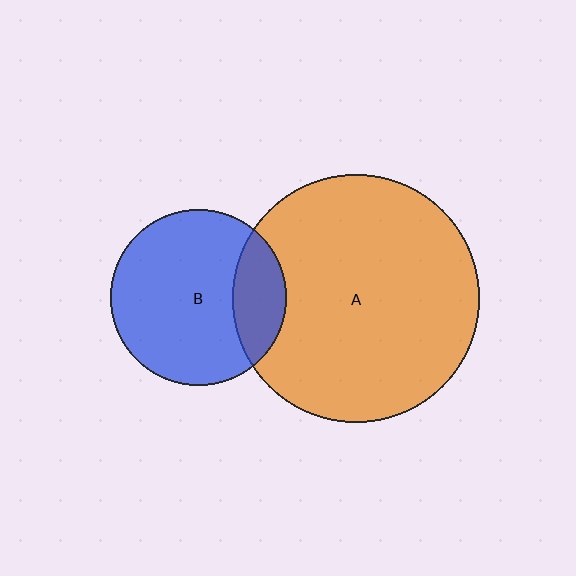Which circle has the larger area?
Circle A (orange).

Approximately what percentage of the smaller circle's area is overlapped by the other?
Approximately 20%.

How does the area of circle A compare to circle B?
Approximately 2.0 times.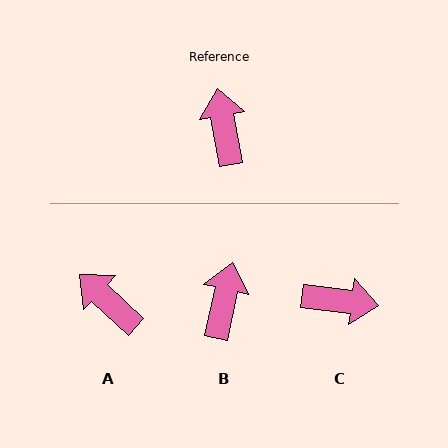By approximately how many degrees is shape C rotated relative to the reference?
Approximately 107 degrees clockwise.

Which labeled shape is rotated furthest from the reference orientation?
C, about 107 degrees away.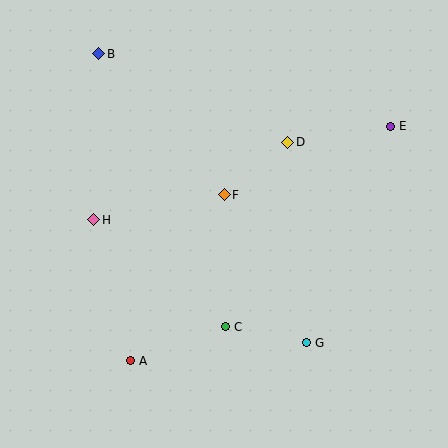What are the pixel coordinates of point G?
Point G is at (307, 343).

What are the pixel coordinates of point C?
Point C is at (226, 327).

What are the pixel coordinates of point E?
Point E is at (391, 126).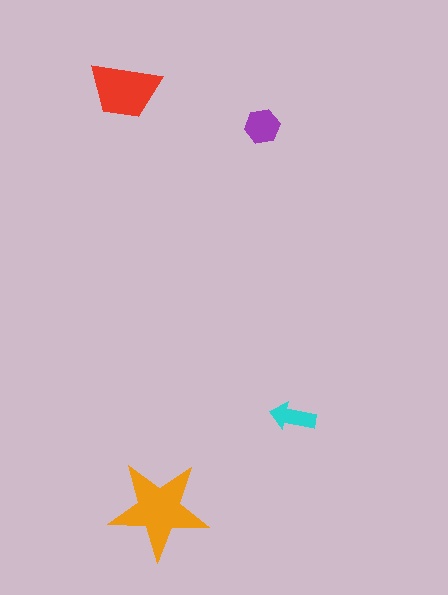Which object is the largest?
The orange star.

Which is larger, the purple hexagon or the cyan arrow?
The purple hexagon.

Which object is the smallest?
The cyan arrow.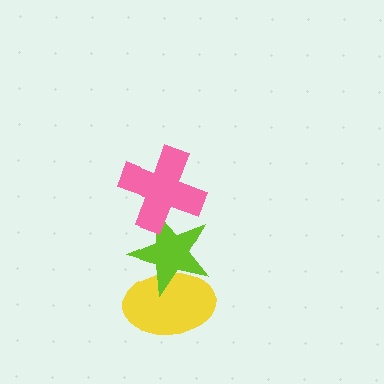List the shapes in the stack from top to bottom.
From top to bottom: the pink cross, the lime star, the yellow ellipse.